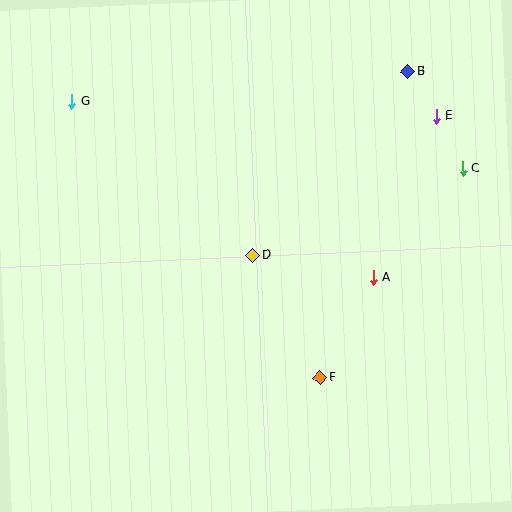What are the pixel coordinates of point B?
Point B is at (408, 71).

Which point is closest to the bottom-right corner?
Point F is closest to the bottom-right corner.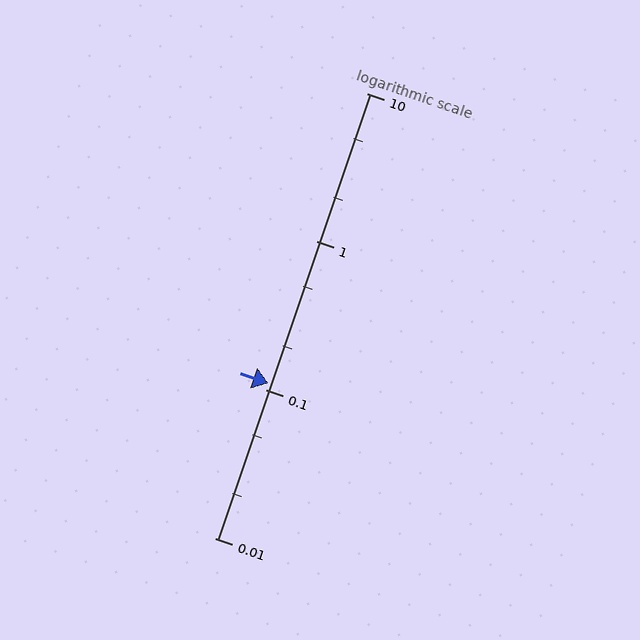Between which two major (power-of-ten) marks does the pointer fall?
The pointer is between 0.1 and 1.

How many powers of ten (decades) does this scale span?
The scale spans 3 decades, from 0.01 to 10.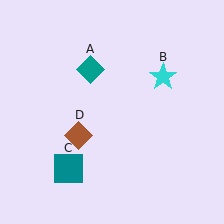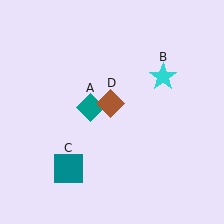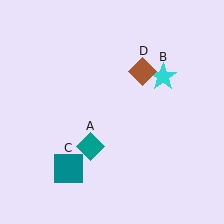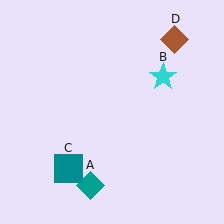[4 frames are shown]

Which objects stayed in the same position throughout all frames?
Cyan star (object B) and teal square (object C) remained stationary.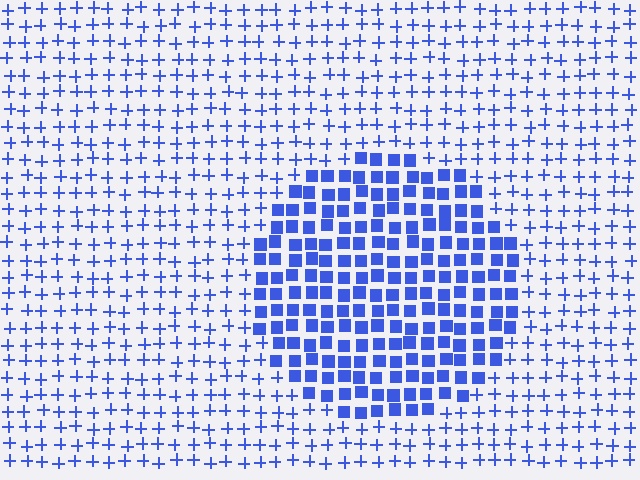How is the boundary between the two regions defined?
The boundary is defined by a change in element shape: squares inside vs. plus signs outside. All elements share the same color and spacing.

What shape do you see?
I see a circle.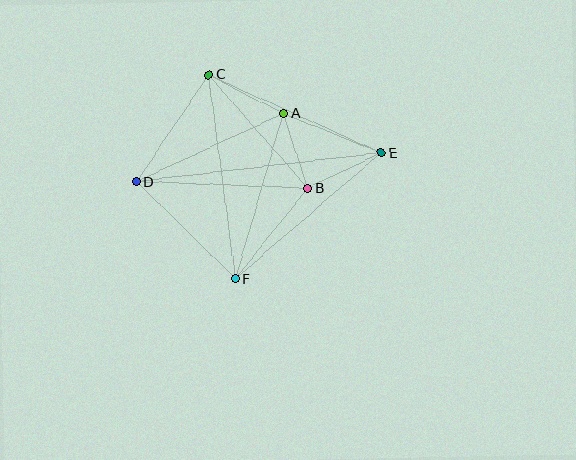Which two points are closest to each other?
Points A and B are closest to each other.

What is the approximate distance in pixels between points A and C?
The distance between A and C is approximately 84 pixels.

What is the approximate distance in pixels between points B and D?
The distance between B and D is approximately 172 pixels.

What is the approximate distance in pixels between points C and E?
The distance between C and E is approximately 189 pixels.